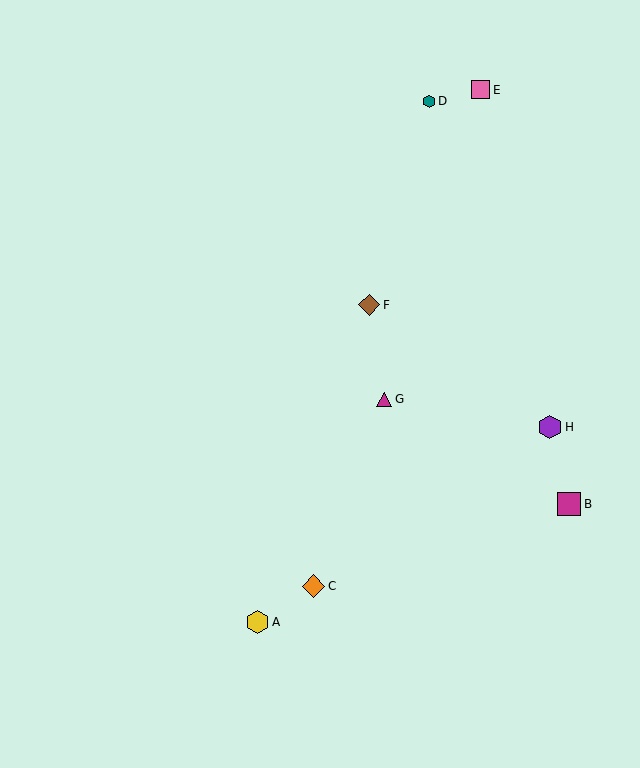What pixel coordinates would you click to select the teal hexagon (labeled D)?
Click at (429, 101) to select the teal hexagon D.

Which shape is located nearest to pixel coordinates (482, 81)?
The pink square (labeled E) at (481, 90) is nearest to that location.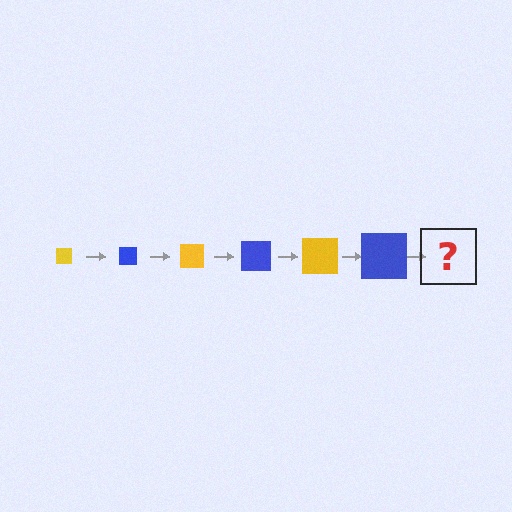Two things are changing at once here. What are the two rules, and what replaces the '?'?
The two rules are that the square grows larger each step and the color cycles through yellow and blue. The '?' should be a yellow square, larger than the previous one.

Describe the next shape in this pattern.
It should be a yellow square, larger than the previous one.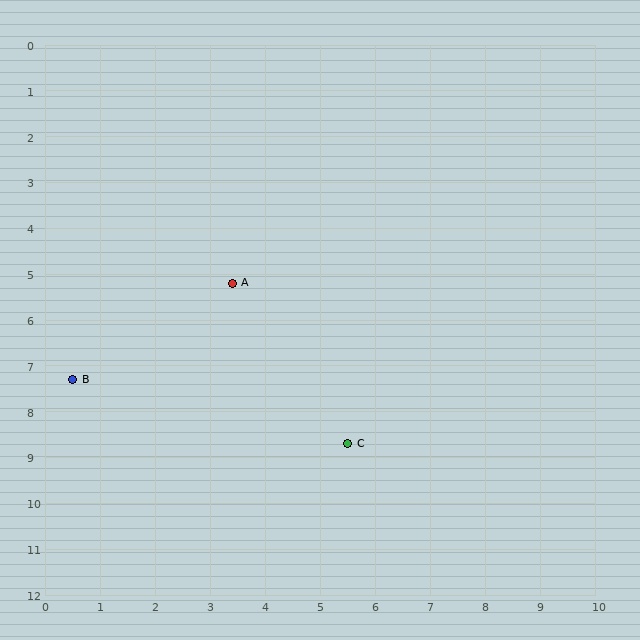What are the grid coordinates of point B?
Point B is at approximately (0.5, 7.3).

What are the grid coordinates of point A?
Point A is at approximately (3.4, 5.2).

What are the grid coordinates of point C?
Point C is at approximately (5.5, 8.7).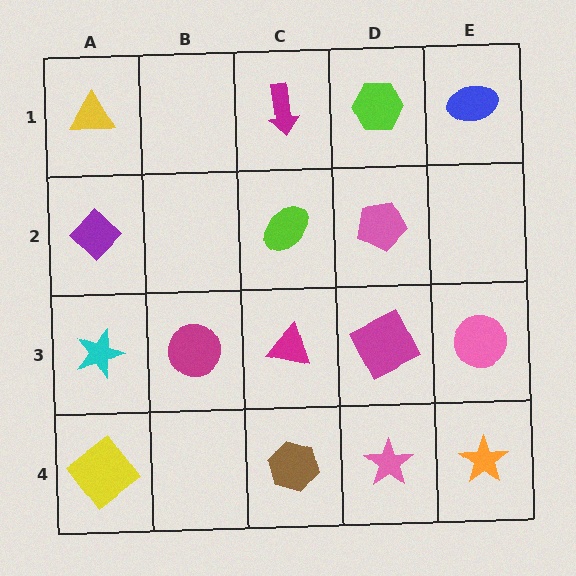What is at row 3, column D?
A magenta square.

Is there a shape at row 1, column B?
No, that cell is empty.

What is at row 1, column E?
A blue ellipse.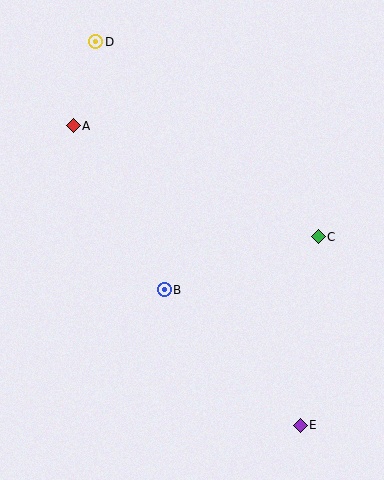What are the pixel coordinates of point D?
Point D is at (96, 42).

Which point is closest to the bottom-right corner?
Point E is closest to the bottom-right corner.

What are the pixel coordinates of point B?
Point B is at (164, 290).